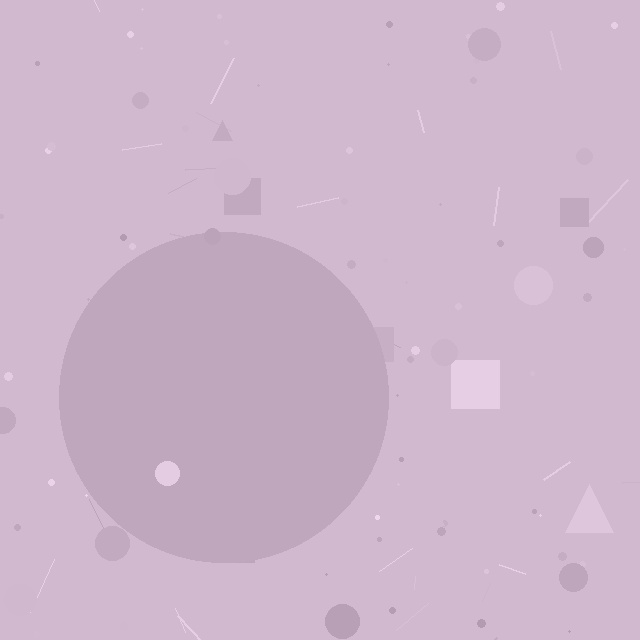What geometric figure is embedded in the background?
A circle is embedded in the background.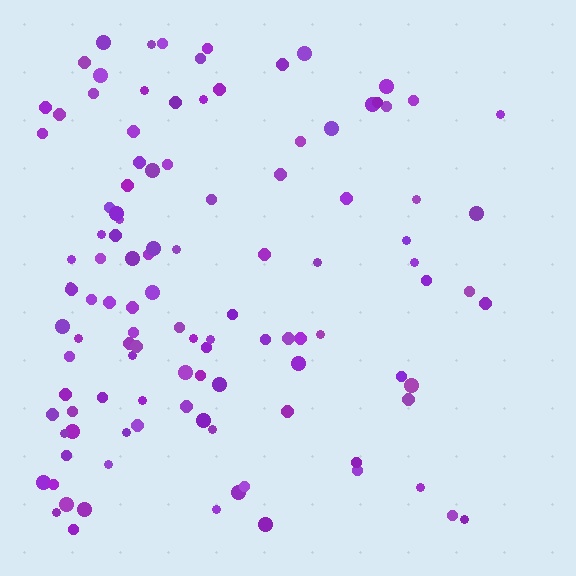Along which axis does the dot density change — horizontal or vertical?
Horizontal.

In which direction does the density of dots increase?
From right to left, with the left side densest.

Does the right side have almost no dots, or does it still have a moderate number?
Still a moderate number, just noticeably fewer than the left.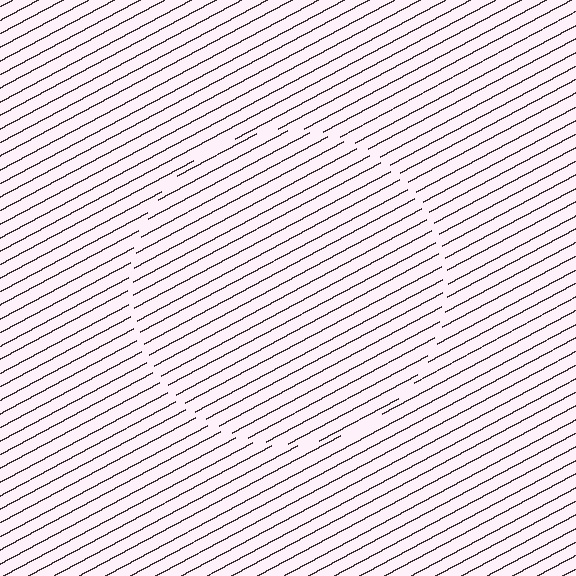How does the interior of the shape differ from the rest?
The interior of the shape contains the same grating, shifted by half a period — the contour is defined by the phase discontinuity where line-ends from the inner and outer gratings abut.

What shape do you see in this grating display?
An illusory circle. The interior of the shape contains the same grating, shifted by half a period — the contour is defined by the phase discontinuity where line-ends from the inner and outer gratings abut.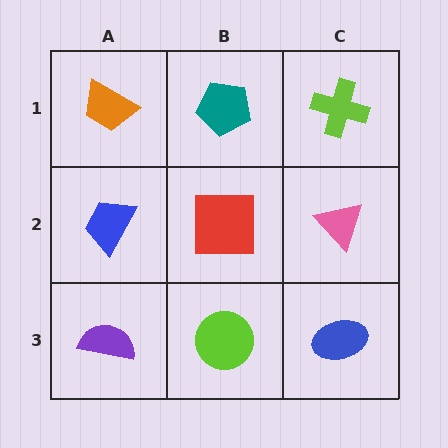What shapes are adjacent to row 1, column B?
A red square (row 2, column B), an orange trapezoid (row 1, column A), a lime cross (row 1, column C).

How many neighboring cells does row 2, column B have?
4.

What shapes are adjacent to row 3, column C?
A pink triangle (row 2, column C), a lime circle (row 3, column B).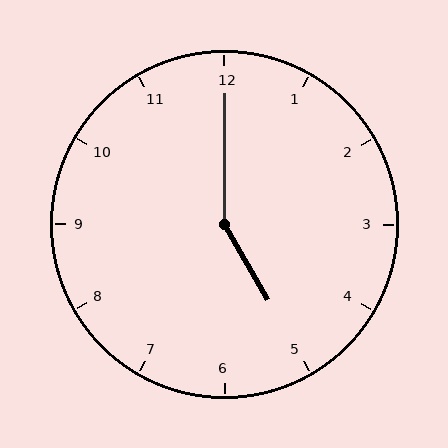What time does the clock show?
5:00.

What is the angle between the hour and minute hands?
Approximately 150 degrees.